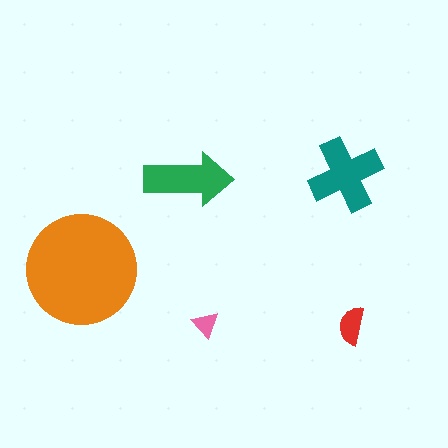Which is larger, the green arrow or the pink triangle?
The green arrow.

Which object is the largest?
The orange circle.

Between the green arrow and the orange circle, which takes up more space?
The orange circle.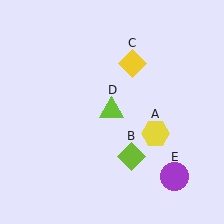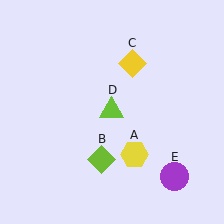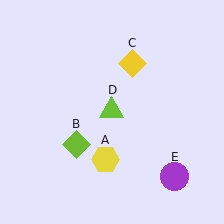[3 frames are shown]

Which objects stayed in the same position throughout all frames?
Yellow diamond (object C) and lime triangle (object D) and purple circle (object E) remained stationary.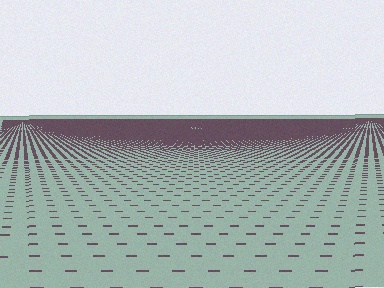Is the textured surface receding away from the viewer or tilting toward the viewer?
The surface is receding away from the viewer. Texture elements get smaller and denser toward the top.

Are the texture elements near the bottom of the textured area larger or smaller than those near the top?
Larger. Near the bottom, elements are closer to the viewer and appear at a bigger on-screen size.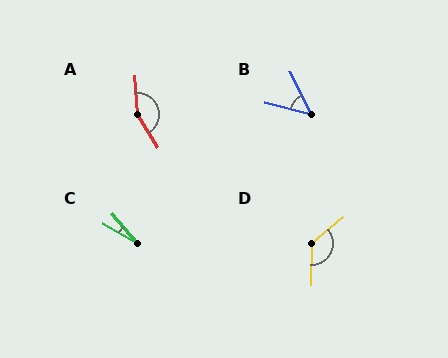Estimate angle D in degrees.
Approximately 131 degrees.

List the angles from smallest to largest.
C (20°), B (48°), D (131°), A (152°).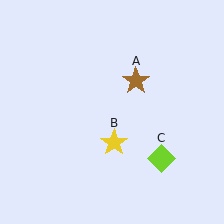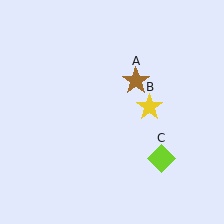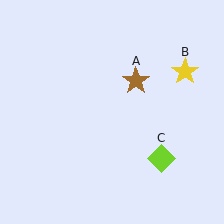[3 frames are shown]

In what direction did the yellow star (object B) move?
The yellow star (object B) moved up and to the right.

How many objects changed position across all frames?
1 object changed position: yellow star (object B).